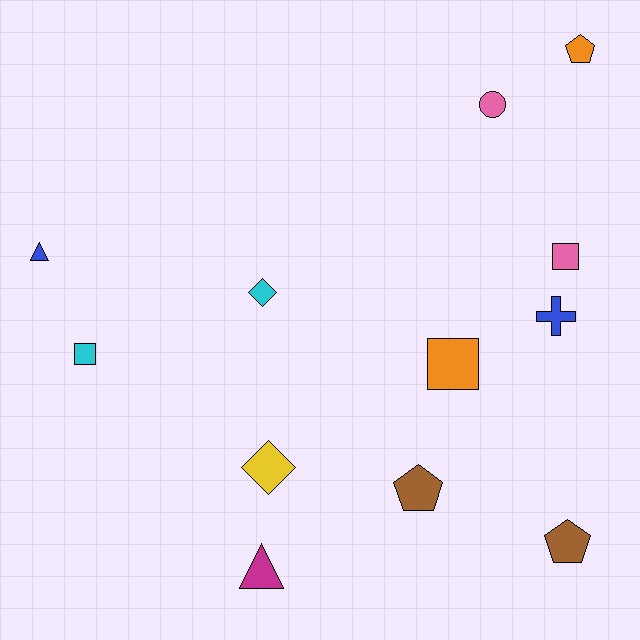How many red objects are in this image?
There are no red objects.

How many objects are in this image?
There are 12 objects.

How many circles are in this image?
There is 1 circle.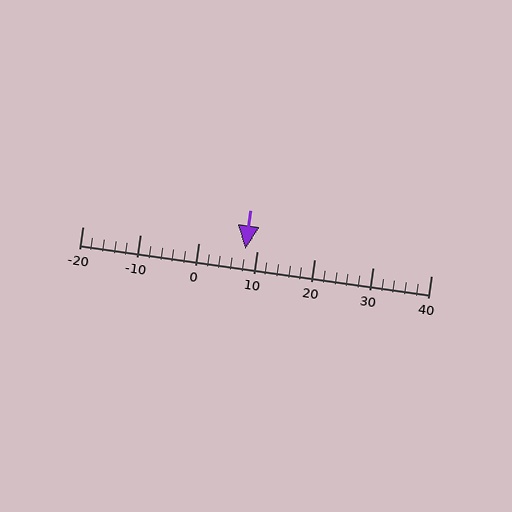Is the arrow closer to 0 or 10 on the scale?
The arrow is closer to 10.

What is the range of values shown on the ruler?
The ruler shows values from -20 to 40.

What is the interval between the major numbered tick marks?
The major tick marks are spaced 10 units apart.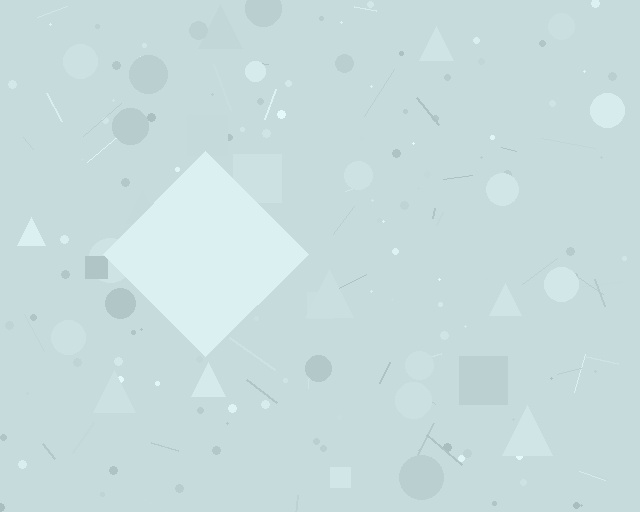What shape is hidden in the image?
A diamond is hidden in the image.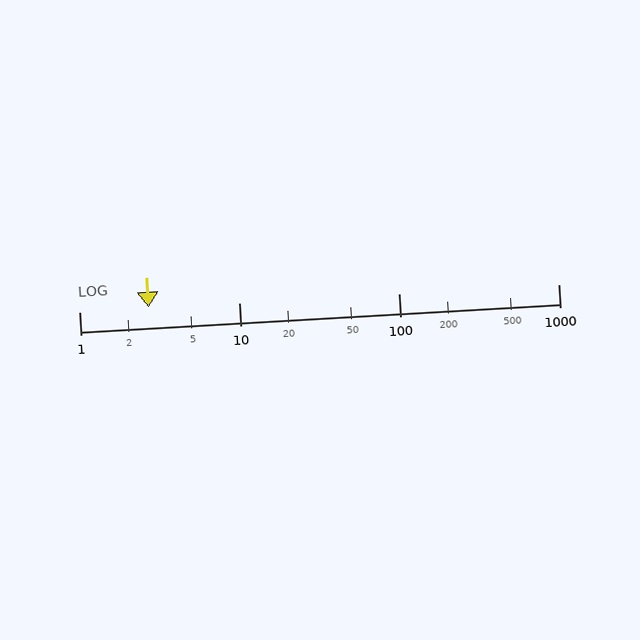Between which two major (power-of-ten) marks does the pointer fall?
The pointer is between 1 and 10.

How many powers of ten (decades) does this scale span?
The scale spans 3 decades, from 1 to 1000.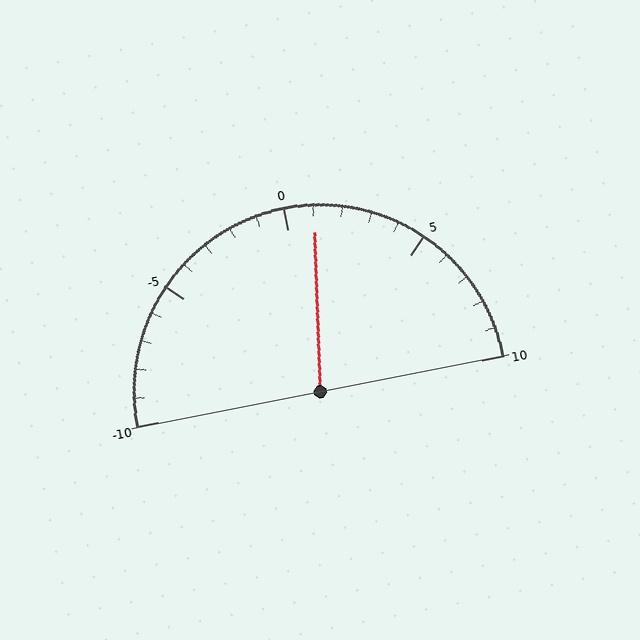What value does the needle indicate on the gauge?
The needle indicates approximately 1.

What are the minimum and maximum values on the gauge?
The gauge ranges from -10 to 10.